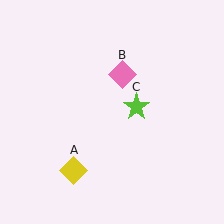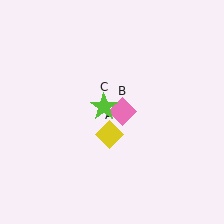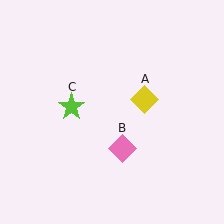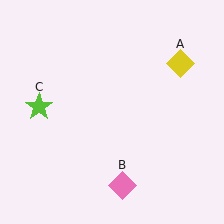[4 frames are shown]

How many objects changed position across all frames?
3 objects changed position: yellow diamond (object A), pink diamond (object B), lime star (object C).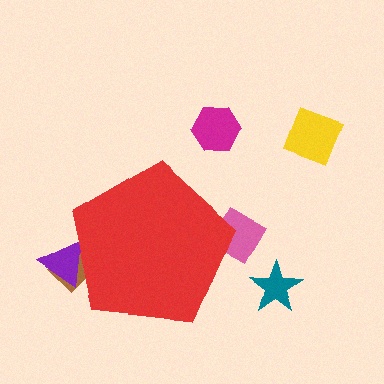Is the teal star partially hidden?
No, the teal star is fully visible.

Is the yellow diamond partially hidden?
No, the yellow diamond is fully visible.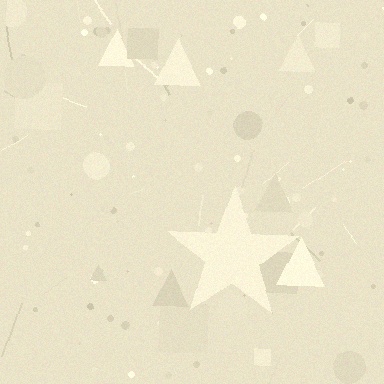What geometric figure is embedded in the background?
A star is embedded in the background.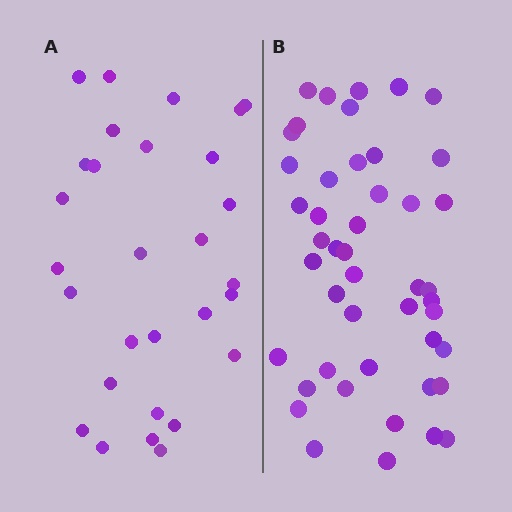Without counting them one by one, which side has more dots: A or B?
Region B (the right region) has more dots.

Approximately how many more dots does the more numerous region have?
Region B has approximately 15 more dots than region A.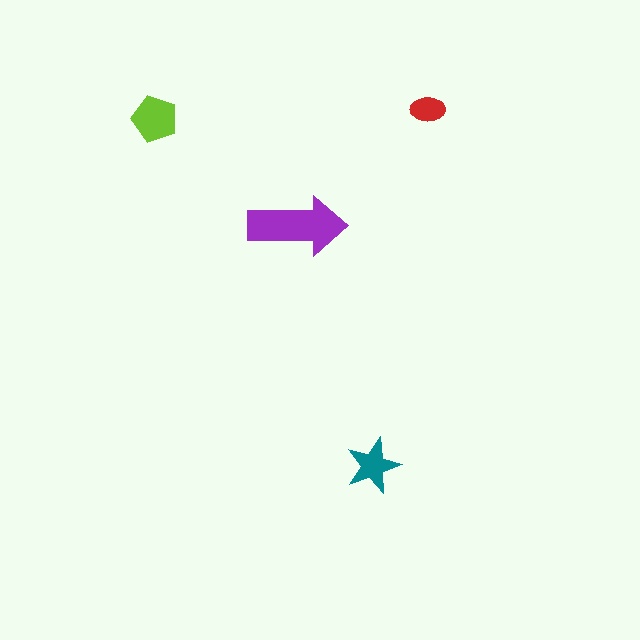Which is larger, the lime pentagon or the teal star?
The lime pentagon.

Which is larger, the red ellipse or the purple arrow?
The purple arrow.